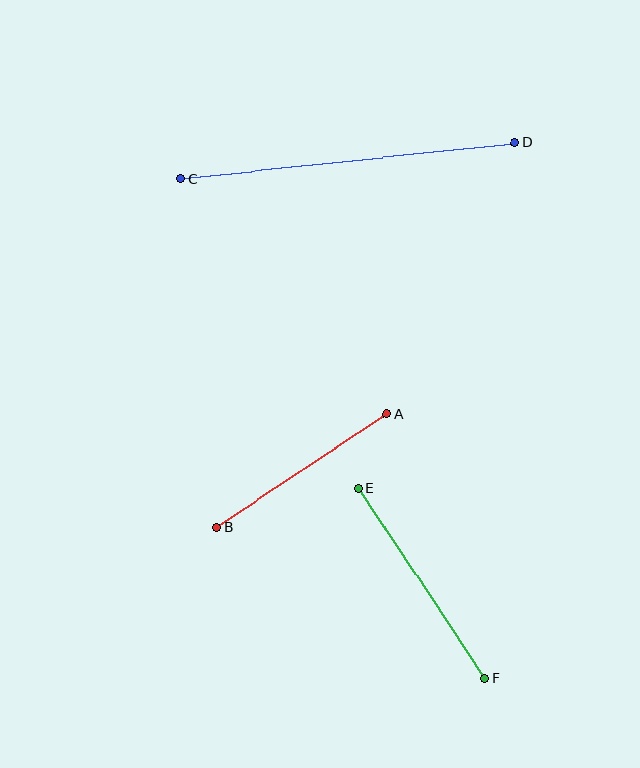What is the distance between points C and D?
The distance is approximately 336 pixels.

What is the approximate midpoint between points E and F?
The midpoint is at approximately (422, 583) pixels.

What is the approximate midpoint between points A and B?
The midpoint is at approximately (302, 471) pixels.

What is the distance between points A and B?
The distance is approximately 204 pixels.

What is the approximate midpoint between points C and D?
The midpoint is at approximately (348, 161) pixels.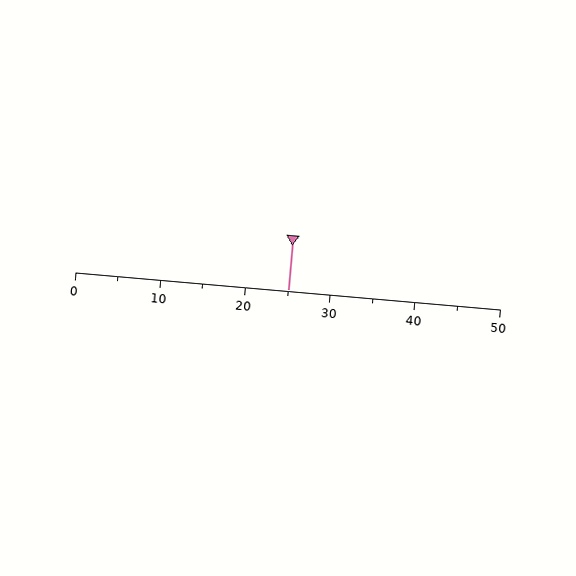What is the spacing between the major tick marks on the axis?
The major ticks are spaced 10 apart.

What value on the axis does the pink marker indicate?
The marker indicates approximately 25.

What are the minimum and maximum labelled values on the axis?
The axis runs from 0 to 50.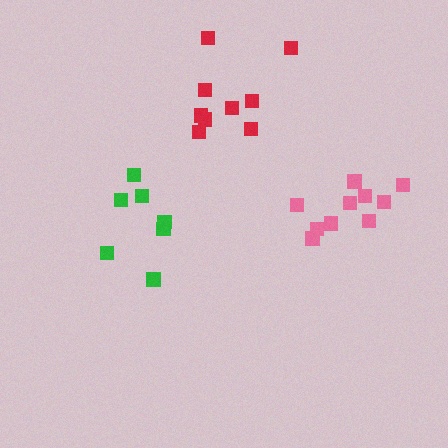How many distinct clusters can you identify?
There are 3 distinct clusters.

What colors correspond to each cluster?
The clusters are colored: green, red, pink.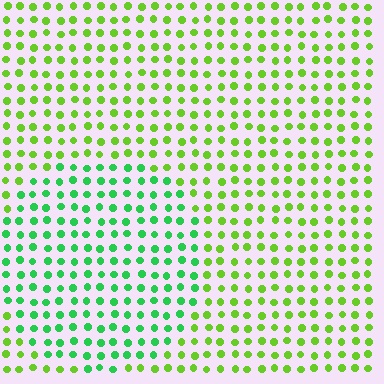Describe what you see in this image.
The image is filled with small lime elements in a uniform arrangement. A circle-shaped region is visible where the elements are tinted to a slightly different hue, forming a subtle color boundary.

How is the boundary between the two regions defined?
The boundary is defined purely by a slight shift in hue (about 38 degrees). Spacing, size, and orientation are identical on both sides.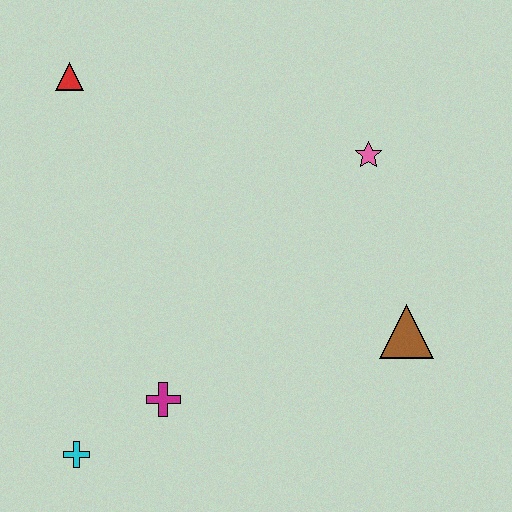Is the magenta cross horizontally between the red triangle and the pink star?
Yes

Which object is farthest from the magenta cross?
The red triangle is farthest from the magenta cross.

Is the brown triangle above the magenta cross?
Yes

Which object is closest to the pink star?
The brown triangle is closest to the pink star.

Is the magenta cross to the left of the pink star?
Yes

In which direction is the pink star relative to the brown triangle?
The pink star is above the brown triangle.